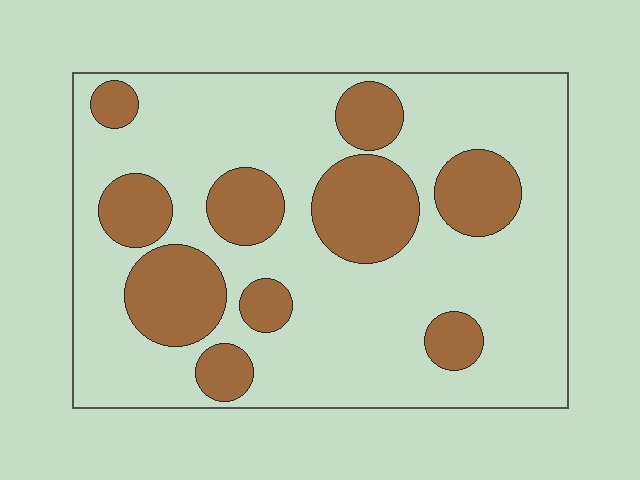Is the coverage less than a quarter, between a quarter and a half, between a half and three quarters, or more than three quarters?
Between a quarter and a half.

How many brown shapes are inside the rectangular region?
10.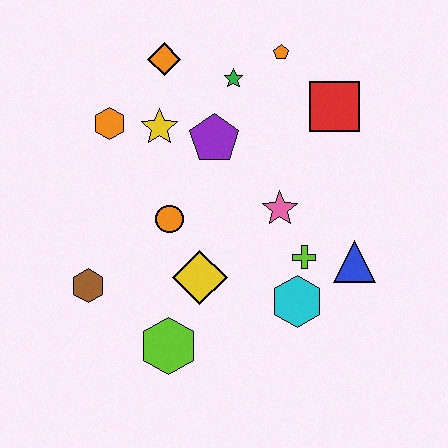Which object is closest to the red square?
The orange pentagon is closest to the red square.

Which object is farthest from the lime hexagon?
The orange pentagon is farthest from the lime hexagon.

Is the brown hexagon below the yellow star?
Yes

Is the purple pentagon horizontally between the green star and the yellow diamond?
Yes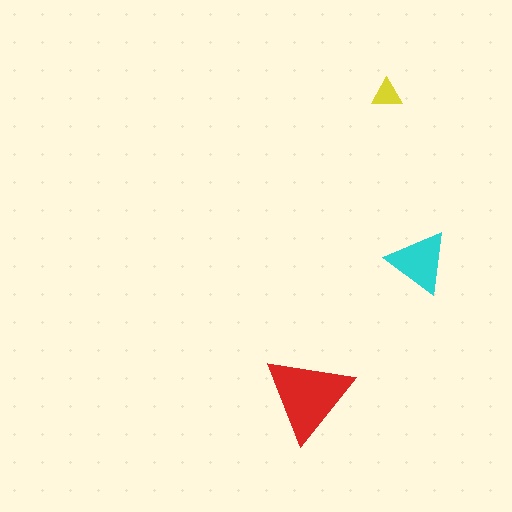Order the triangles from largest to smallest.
the red one, the cyan one, the yellow one.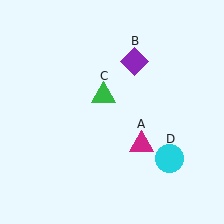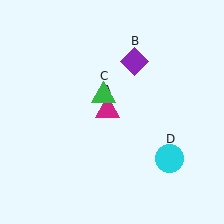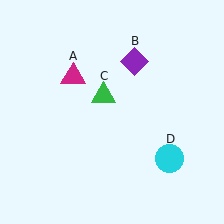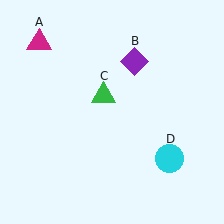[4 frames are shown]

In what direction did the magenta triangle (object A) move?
The magenta triangle (object A) moved up and to the left.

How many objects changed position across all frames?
1 object changed position: magenta triangle (object A).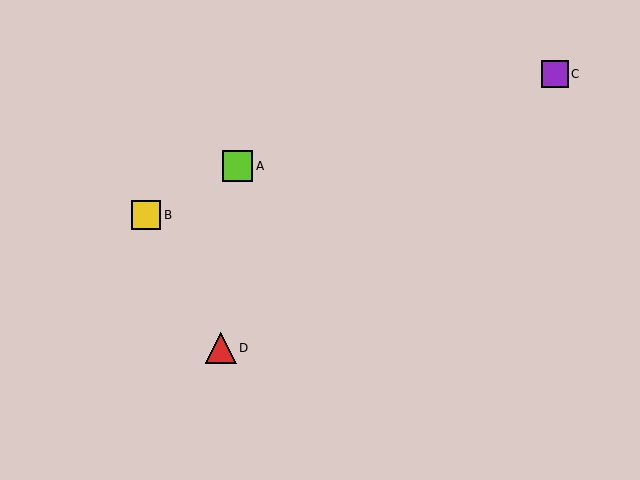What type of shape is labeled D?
Shape D is a red triangle.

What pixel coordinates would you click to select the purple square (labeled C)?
Click at (555, 74) to select the purple square C.